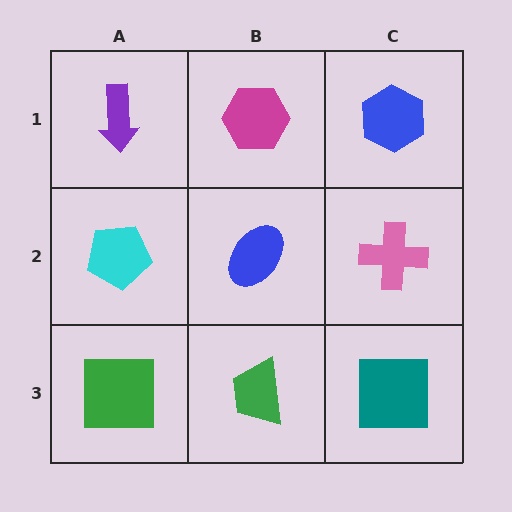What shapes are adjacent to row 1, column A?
A cyan pentagon (row 2, column A), a magenta hexagon (row 1, column B).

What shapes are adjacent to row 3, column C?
A pink cross (row 2, column C), a green trapezoid (row 3, column B).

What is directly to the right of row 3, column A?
A green trapezoid.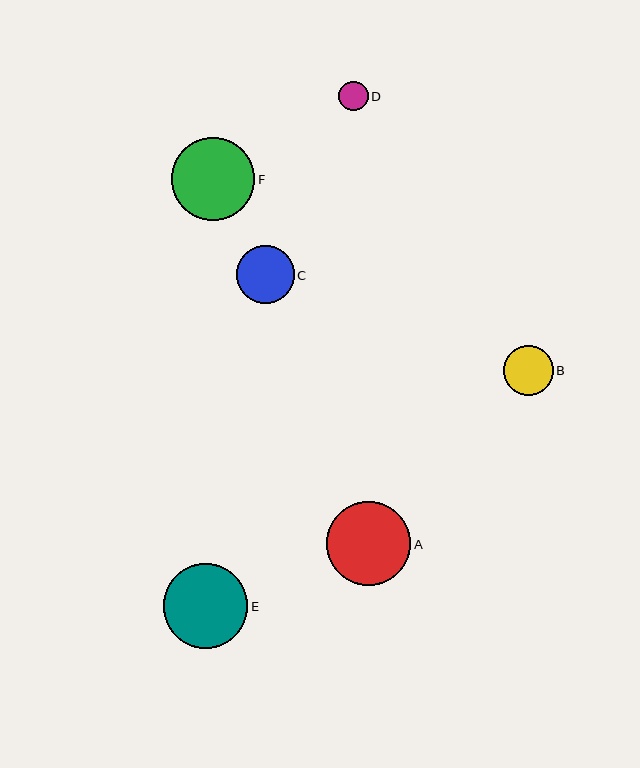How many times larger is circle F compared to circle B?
Circle F is approximately 1.7 times the size of circle B.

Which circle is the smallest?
Circle D is the smallest with a size of approximately 30 pixels.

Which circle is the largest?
Circle E is the largest with a size of approximately 84 pixels.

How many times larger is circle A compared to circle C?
Circle A is approximately 1.4 times the size of circle C.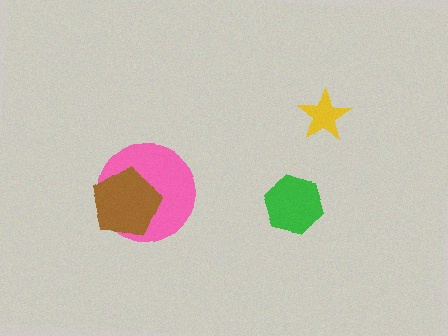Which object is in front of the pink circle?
The brown pentagon is in front of the pink circle.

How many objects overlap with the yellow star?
0 objects overlap with the yellow star.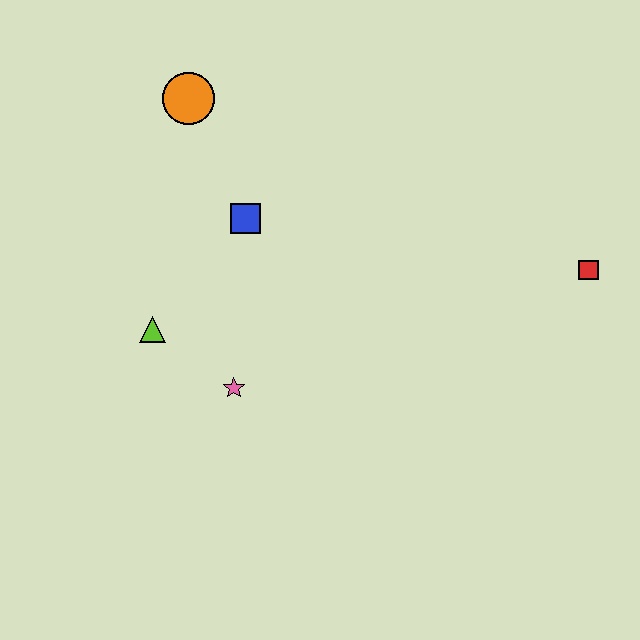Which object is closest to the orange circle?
The blue square is closest to the orange circle.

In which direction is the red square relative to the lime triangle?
The red square is to the right of the lime triangle.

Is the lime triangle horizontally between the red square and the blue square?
No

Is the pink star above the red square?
No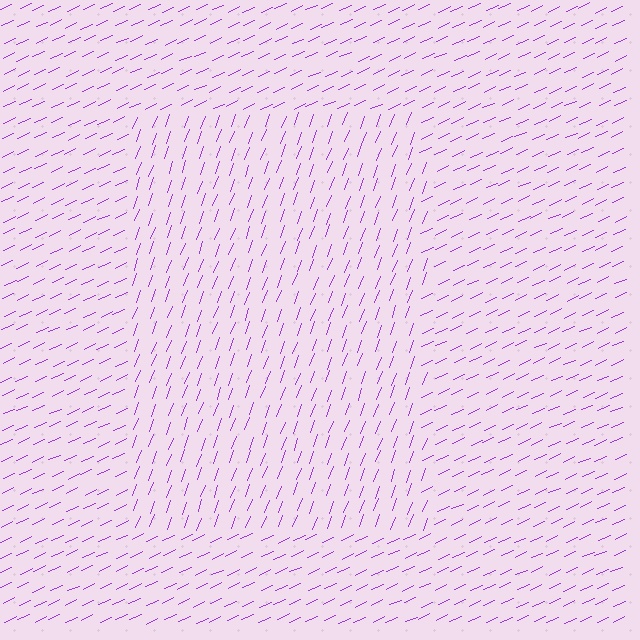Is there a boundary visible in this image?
Yes, there is a texture boundary formed by a change in line orientation.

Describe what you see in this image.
The image is filled with small purple line segments. A rectangle region in the image has lines oriented differently from the surrounding lines, creating a visible texture boundary.